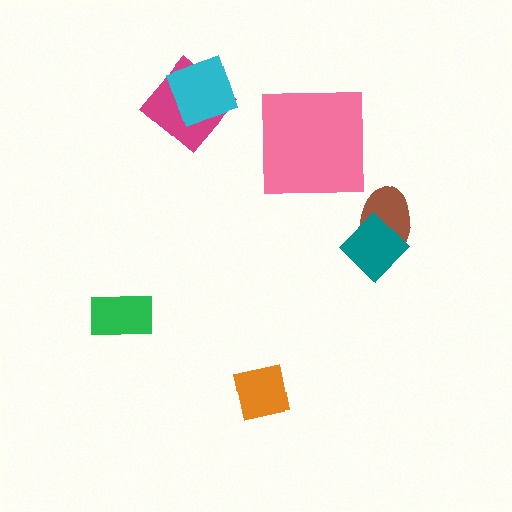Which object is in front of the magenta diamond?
The cyan diamond is in front of the magenta diamond.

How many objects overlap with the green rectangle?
0 objects overlap with the green rectangle.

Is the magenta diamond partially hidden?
Yes, it is partially covered by another shape.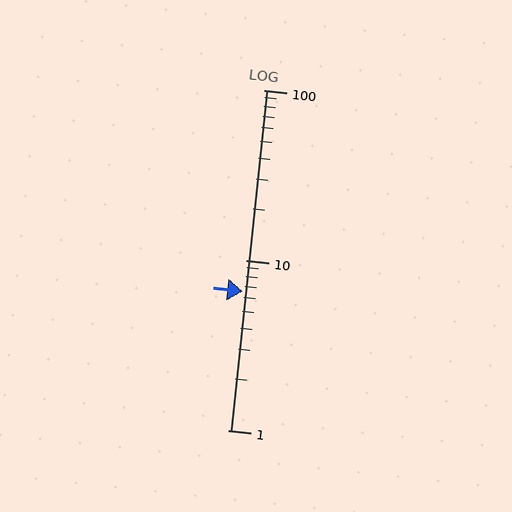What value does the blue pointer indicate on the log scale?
The pointer indicates approximately 6.5.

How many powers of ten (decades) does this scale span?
The scale spans 2 decades, from 1 to 100.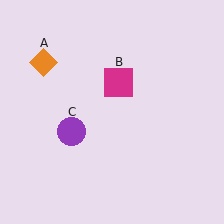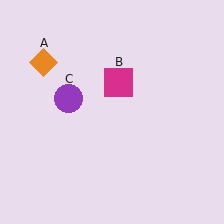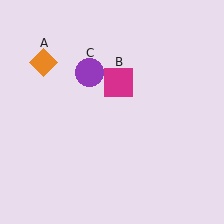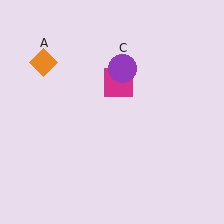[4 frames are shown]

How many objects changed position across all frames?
1 object changed position: purple circle (object C).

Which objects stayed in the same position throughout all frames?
Orange diamond (object A) and magenta square (object B) remained stationary.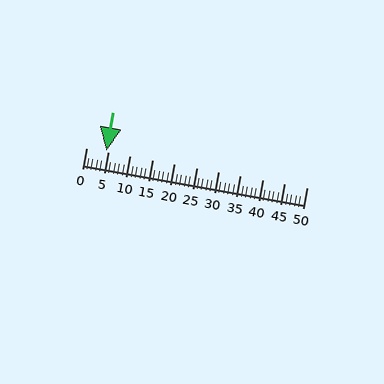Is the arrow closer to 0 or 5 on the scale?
The arrow is closer to 5.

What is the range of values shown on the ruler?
The ruler shows values from 0 to 50.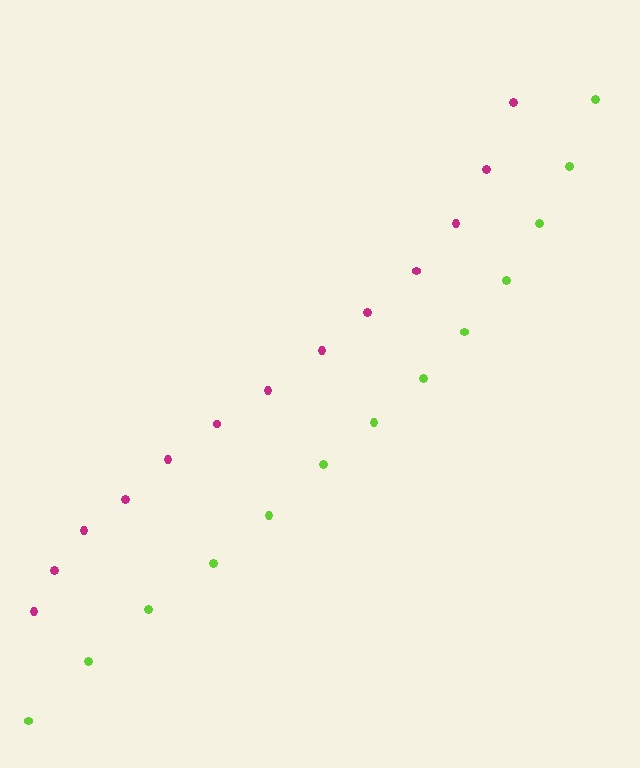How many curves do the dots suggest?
There are 2 distinct paths.